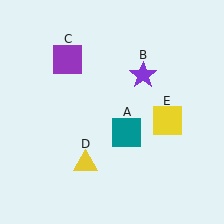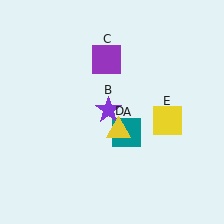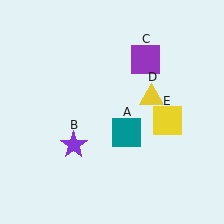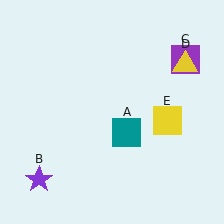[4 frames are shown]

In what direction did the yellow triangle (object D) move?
The yellow triangle (object D) moved up and to the right.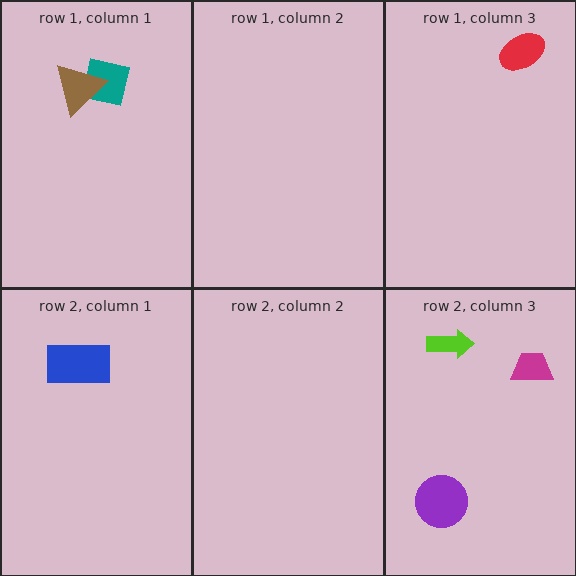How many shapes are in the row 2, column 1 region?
1.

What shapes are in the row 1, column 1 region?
The teal square, the brown triangle.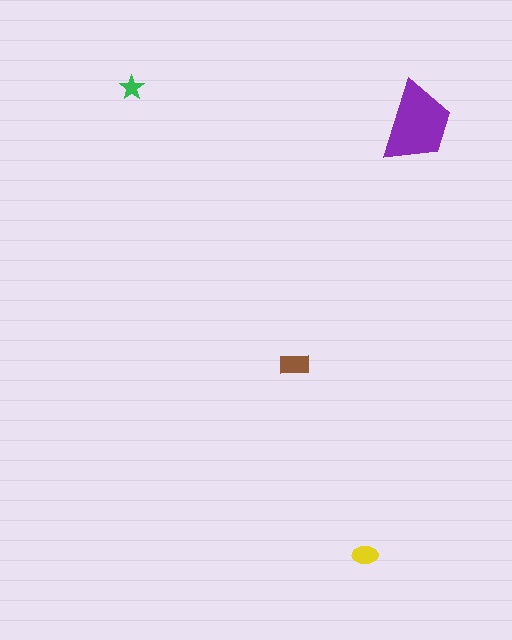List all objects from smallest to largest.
The green star, the yellow ellipse, the brown rectangle, the purple trapezoid.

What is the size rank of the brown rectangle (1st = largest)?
2nd.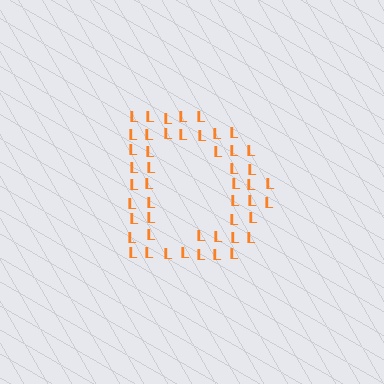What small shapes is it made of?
It is made of small letter L's.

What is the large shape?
The large shape is the letter D.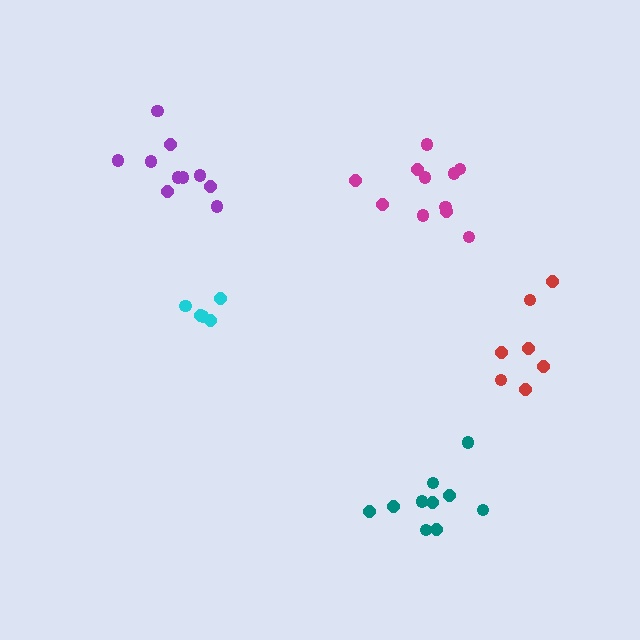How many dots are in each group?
Group 1: 11 dots, Group 2: 5 dots, Group 3: 10 dots, Group 4: 10 dots, Group 5: 7 dots (43 total).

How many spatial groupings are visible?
There are 5 spatial groupings.